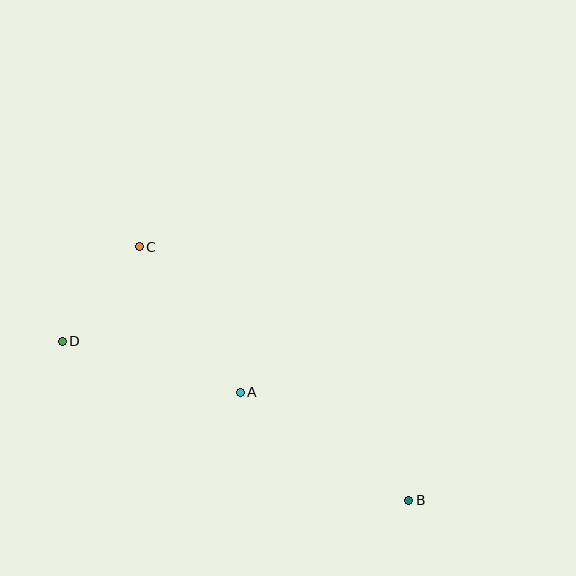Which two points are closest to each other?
Points C and D are closest to each other.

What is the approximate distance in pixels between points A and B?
The distance between A and B is approximately 200 pixels.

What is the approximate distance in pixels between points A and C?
The distance between A and C is approximately 177 pixels.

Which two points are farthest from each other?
Points B and D are farthest from each other.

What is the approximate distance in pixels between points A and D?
The distance between A and D is approximately 185 pixels.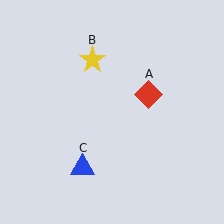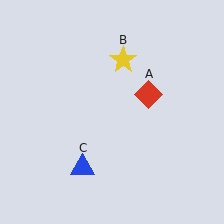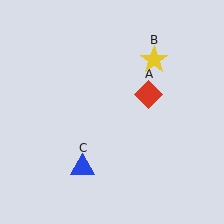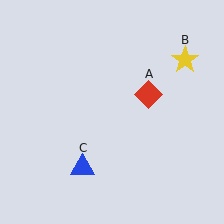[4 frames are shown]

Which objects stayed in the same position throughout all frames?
Red diamond (object A) and blue triangle (object C) remained stationary.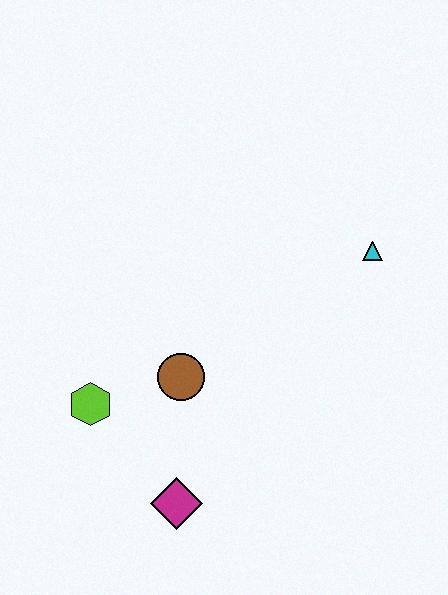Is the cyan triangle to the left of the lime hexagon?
No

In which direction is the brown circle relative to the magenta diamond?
The brown circle is above the magenta diamond.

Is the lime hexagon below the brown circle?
Yes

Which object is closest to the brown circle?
The lime hexagon is closest to the brown circle.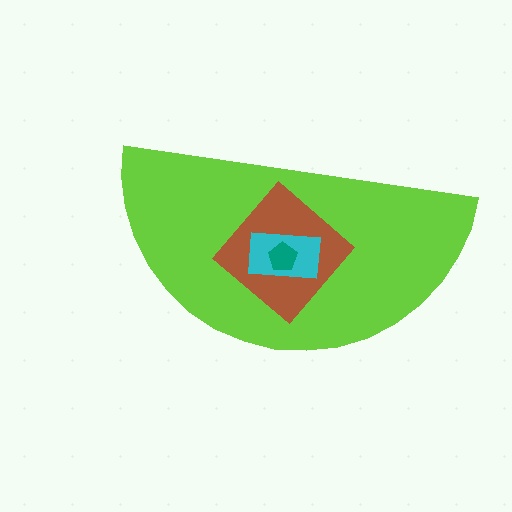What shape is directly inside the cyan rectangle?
The teal pentagon.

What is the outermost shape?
The lime semicircle.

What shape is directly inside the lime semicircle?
The brown diamond.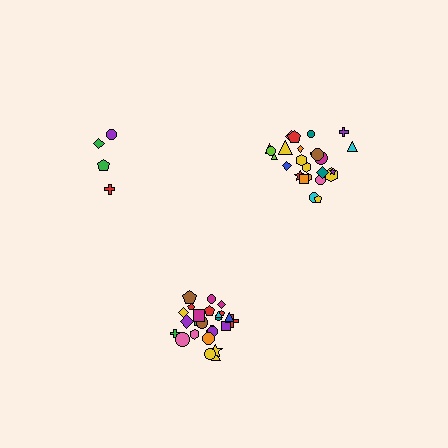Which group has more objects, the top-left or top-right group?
The top-right group.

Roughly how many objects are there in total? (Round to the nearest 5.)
Roughly 55 objects in total.